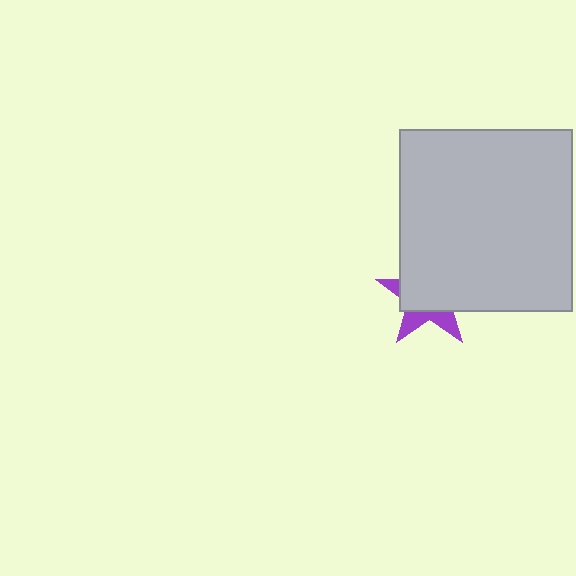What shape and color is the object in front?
The object in front is a light gray rectangle.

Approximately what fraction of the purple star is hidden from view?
Roughly 66% of the purple star is hidden behind the light gray rectangle.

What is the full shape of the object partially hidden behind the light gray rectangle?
The partially hidden object is a purple star.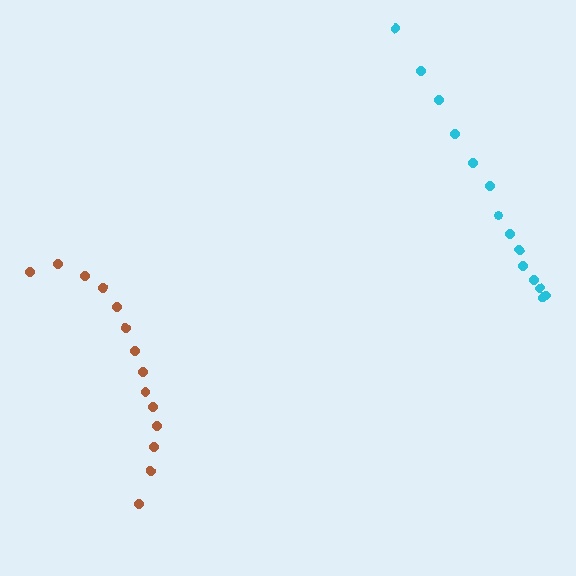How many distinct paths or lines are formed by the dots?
There are 2 distinct paths.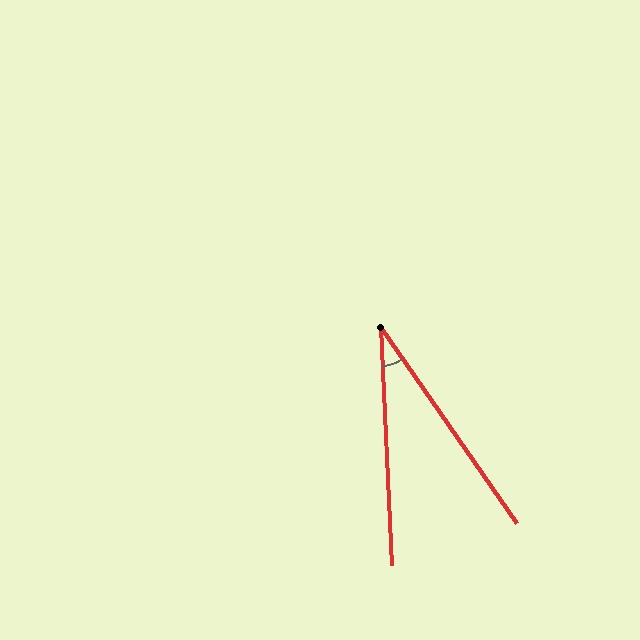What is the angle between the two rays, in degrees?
Approximately 32 degrees.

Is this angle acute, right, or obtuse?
It is acute.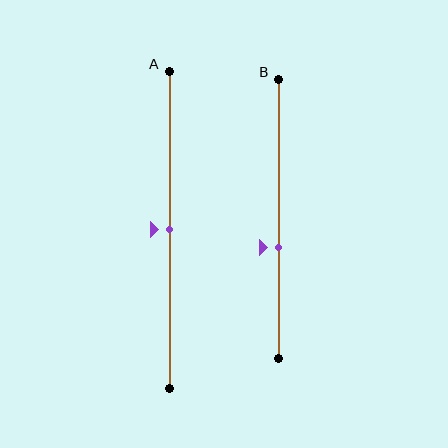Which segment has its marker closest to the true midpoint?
Segment A has its marker closest to the true midpoint.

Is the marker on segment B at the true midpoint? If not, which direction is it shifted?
No, the marker on segment B is shifted downward by about 10% of the segment length.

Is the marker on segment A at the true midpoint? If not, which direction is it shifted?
Yes, the marker on segment A is at the true midpoint.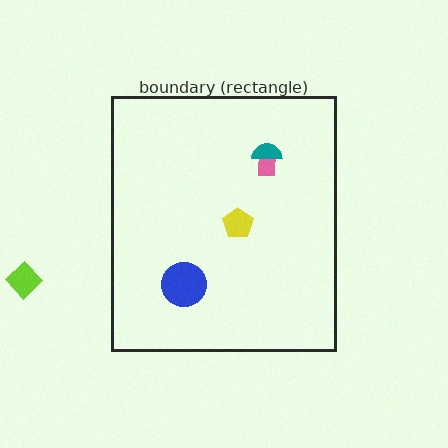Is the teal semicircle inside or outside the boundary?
Inside.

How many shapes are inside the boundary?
4 inside, 1 outside.